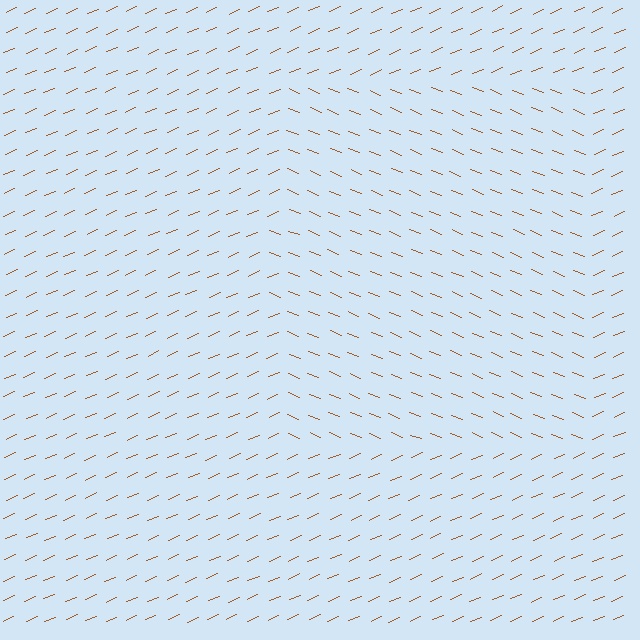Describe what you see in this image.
The image is filled with small brown line segments. A rectangle region in the image has lines oriented differently from the surrounding lines, creating a visible texture boundary.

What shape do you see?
I see a rectangle.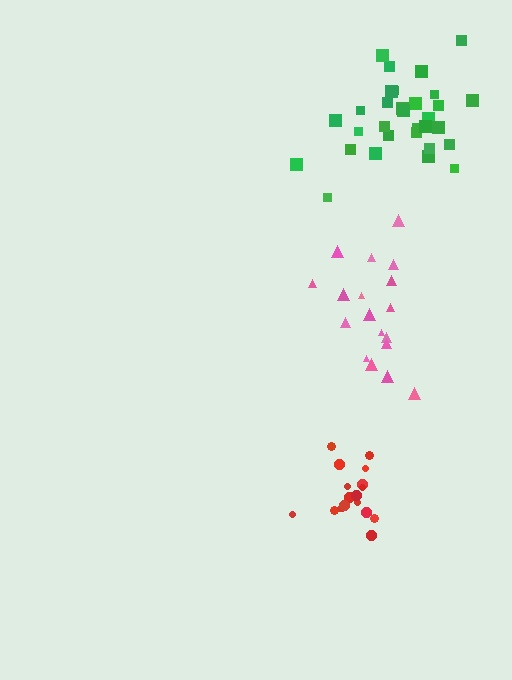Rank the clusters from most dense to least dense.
red, green, pink.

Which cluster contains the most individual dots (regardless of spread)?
Green (32).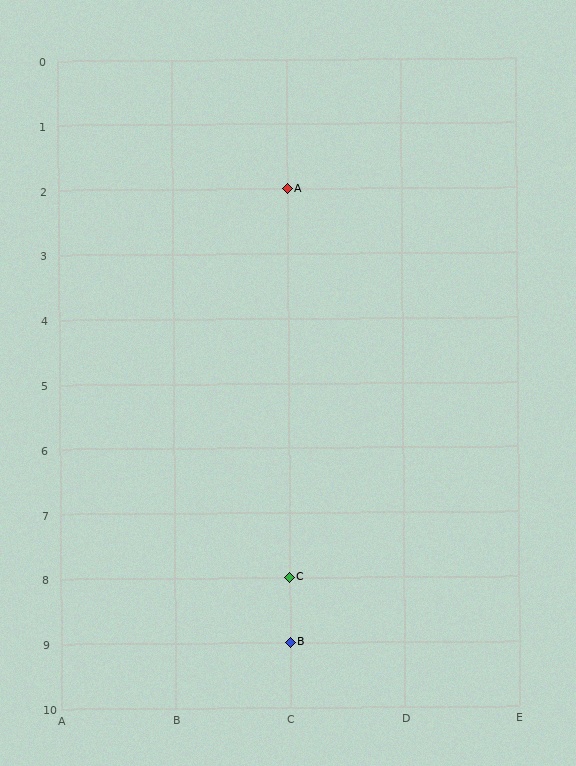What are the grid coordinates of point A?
Point A is at grid coordinates (C, 2).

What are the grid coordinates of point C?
Point C is at grid coordinates (C, 8).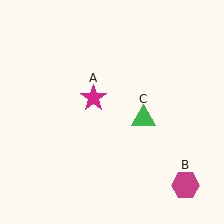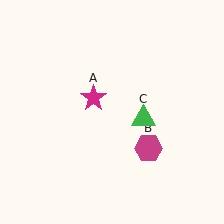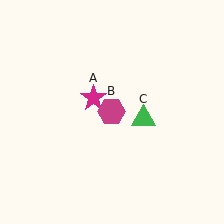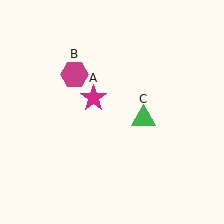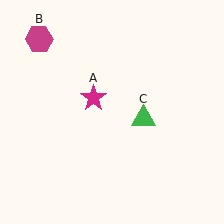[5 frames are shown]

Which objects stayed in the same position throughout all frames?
Magenta star (object A) and green triangle (object C) remained stationary.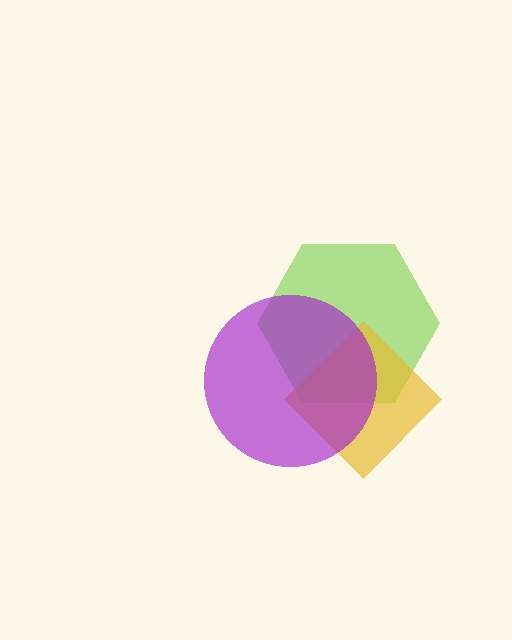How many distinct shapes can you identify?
There are 3 distinct shapes: a lime hexagon, a yellow diamond, a purple circle.